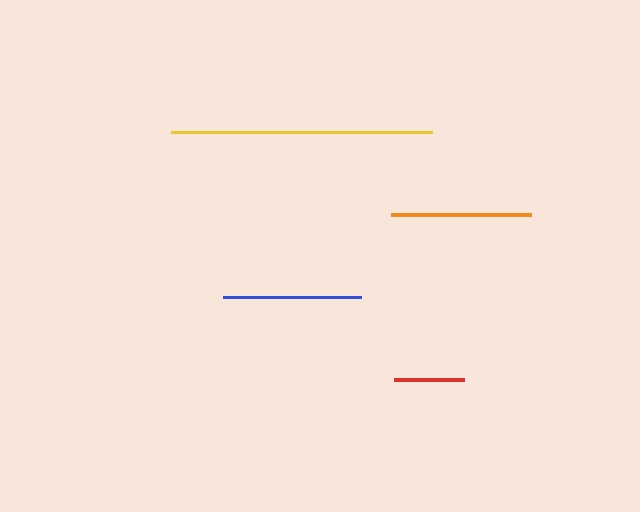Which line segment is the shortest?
The red line is the shortest at approximately 70 pixels.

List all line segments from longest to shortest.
From longest to shortest: yellow, orange, blue, red.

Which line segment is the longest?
The yellow line is the longest at approximately 261 pixels.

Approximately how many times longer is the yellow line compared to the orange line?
The yellow line is approximately 1.9 times the length of the orange line.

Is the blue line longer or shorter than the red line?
The blue line is longer than the red line.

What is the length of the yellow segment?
The yellow segment is approximately 261 pixels long.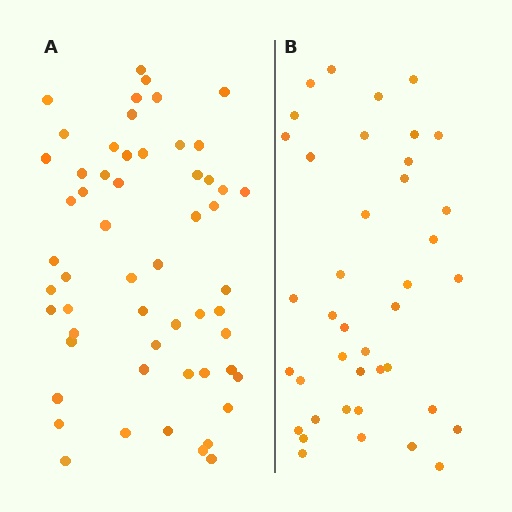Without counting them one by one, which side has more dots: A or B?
Region A (the left region) has more dots.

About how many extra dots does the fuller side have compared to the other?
Region A has approximately 15 more dots than region B.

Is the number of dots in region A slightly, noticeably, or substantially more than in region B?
Region A has noticeably more, but not dramatically so. The ratio is roughly 1.4 to 1.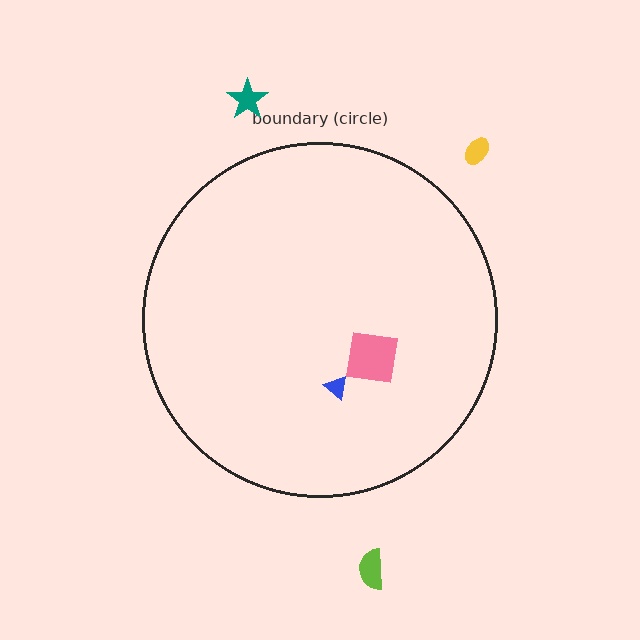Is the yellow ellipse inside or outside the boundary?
Outside.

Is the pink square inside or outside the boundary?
Inside.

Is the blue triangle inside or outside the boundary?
Inside.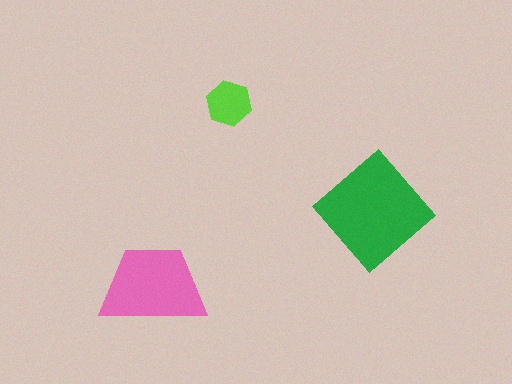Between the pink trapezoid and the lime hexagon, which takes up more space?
The pink trapezoid.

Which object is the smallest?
The lime hexagon.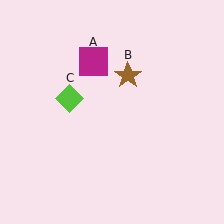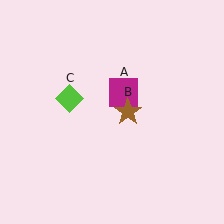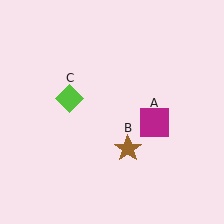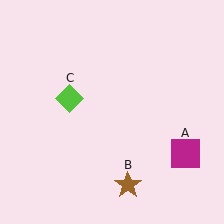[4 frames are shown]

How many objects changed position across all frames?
2 objects changed position: magenta square (object A), brown star (object B).